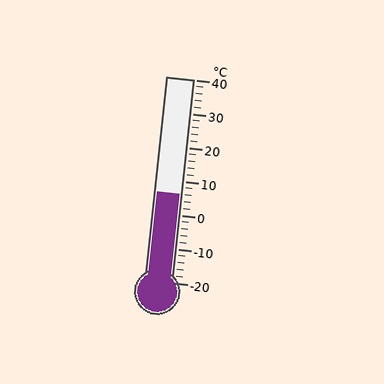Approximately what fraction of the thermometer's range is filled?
The thermometer is filled to approximately 45% of its range.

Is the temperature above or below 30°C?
The temperature is below 30°C.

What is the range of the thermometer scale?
The thermometer scale ranges from -20°C to 40°C.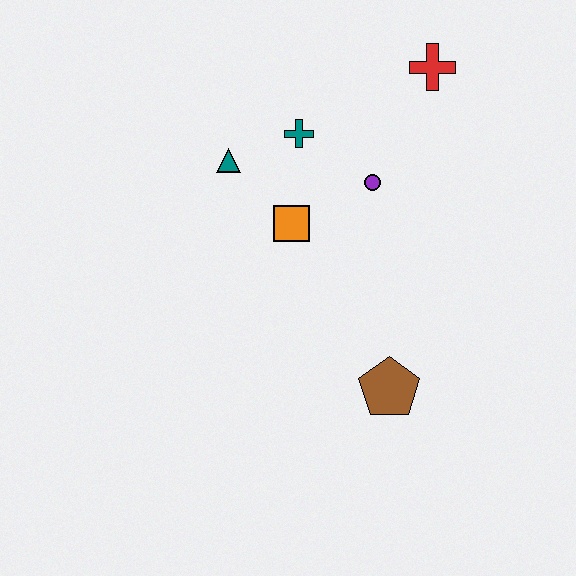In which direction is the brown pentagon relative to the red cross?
The brown pentagon is below the red cross.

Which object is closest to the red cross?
The purple circle is closest to the red cross.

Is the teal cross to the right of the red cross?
No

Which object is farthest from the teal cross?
The brown pentagon is farthest from the teal cross.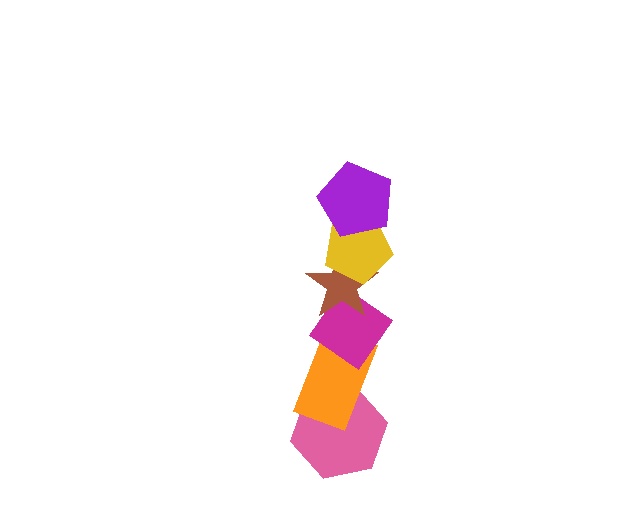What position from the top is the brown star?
The brown star is 3rd from the top.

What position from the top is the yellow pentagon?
The yellow pentagon is 2nd from the top.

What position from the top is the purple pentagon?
The purple pentagon is 1st from the top.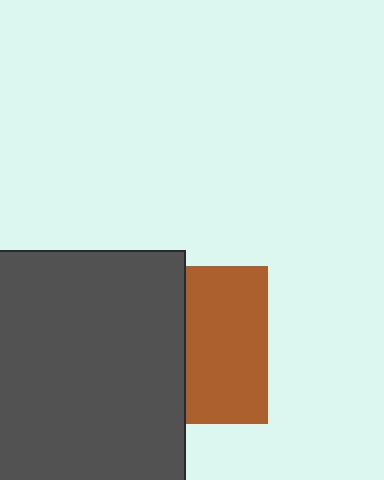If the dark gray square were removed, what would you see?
You would see the complete brown square.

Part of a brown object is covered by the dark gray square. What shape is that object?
It is a square.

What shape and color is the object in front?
The object in front is a dark gray square.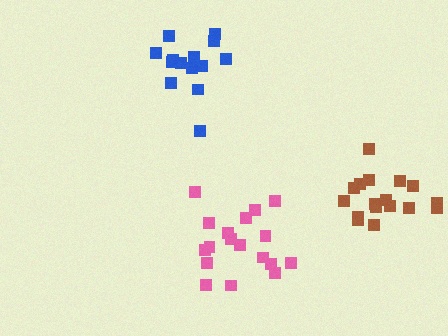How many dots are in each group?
Group 1: 14 dots, Group 2: 17 dots, Group 3: 18 dots (49 total).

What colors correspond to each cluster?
The clusters are colored: blue, brown, pink.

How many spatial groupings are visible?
There are 3 spatial groupings.